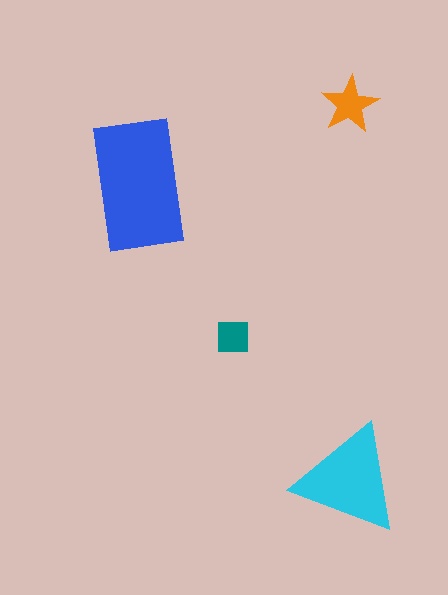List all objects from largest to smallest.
The blue rectangle, the cyan triangle, the orange star, the teal square.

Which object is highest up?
The orange star is topmost.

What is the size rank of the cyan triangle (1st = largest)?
2nd.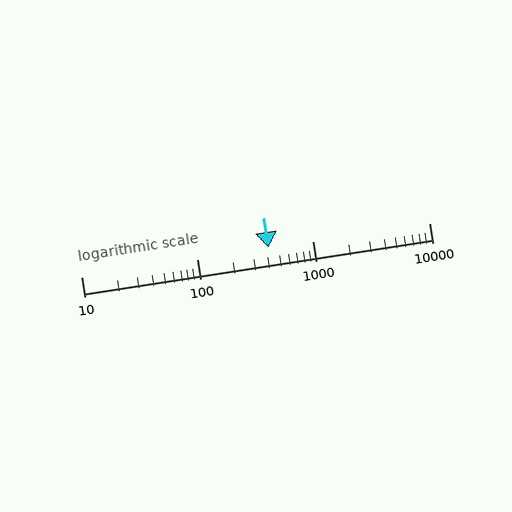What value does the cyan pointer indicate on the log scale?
The pointer indicates approximately 410.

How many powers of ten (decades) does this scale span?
The scale spans 3 decades, from 10 to 10000.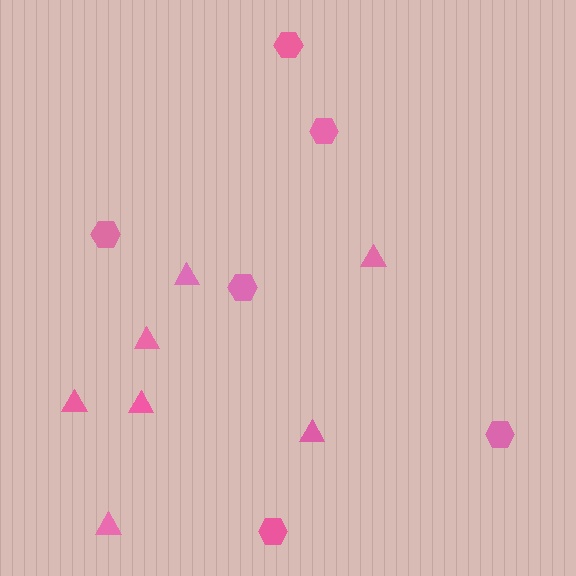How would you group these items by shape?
There are 2 groups: one group of hexagons (6) and one group of triangles (7).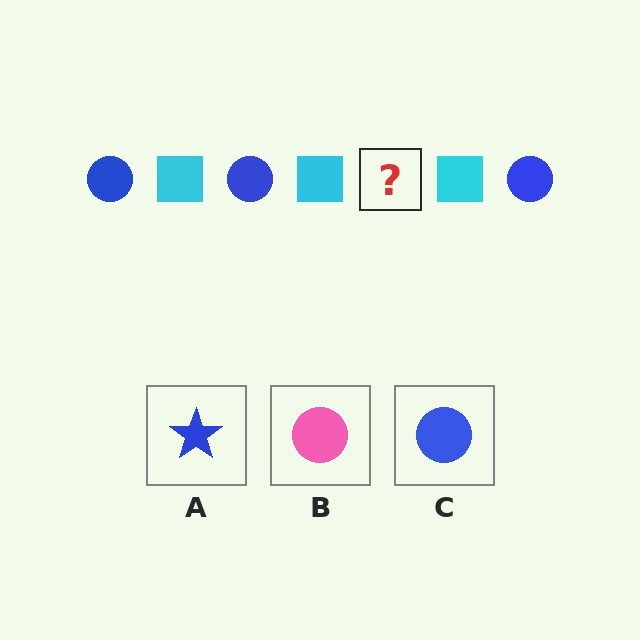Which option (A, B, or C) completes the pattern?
C.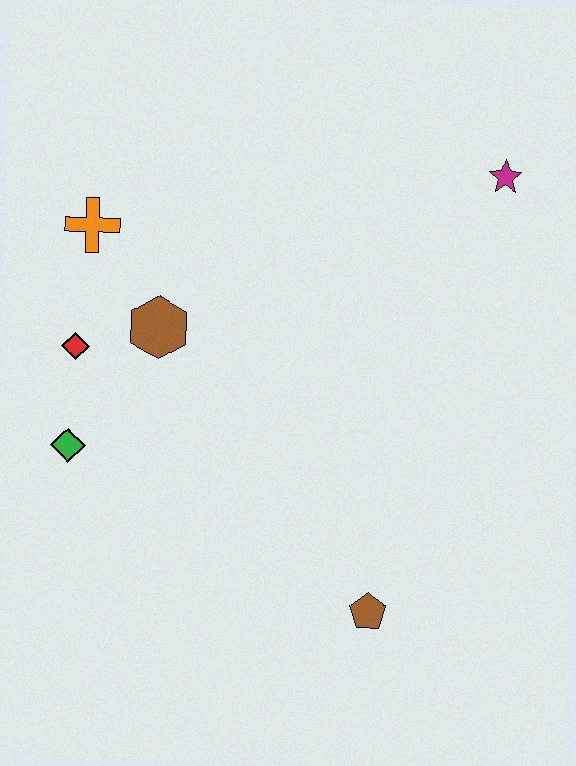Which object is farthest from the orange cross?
The brown pentagon is farthest from the orange cross.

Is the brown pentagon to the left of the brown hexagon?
No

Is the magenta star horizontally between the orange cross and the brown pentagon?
No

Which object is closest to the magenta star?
The brown hexagon is closest to the magenta star.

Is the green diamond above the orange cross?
No